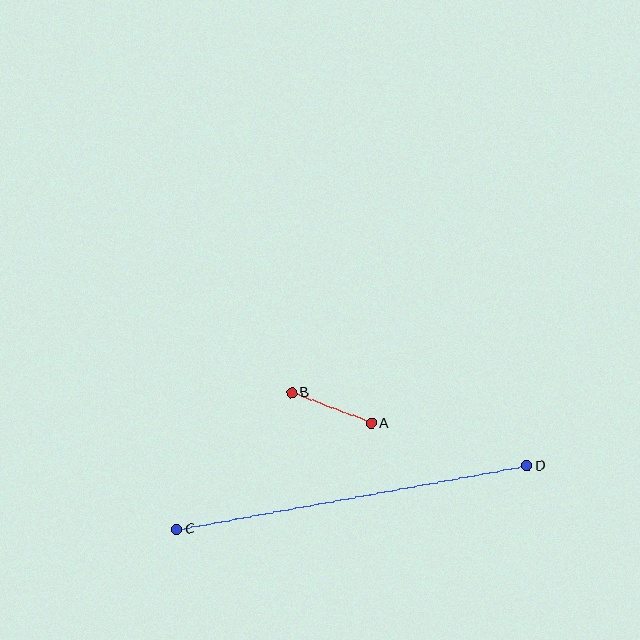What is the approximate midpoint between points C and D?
The midpoint is at approximately (352, 498) pixels.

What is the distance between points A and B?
The distance is approximately 86 pixels.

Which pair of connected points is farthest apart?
Points C and D are farthest apart.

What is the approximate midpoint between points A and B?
The midpoint is at approximately (332, 408) pixels.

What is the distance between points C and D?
The distance is approximately 356 pixels.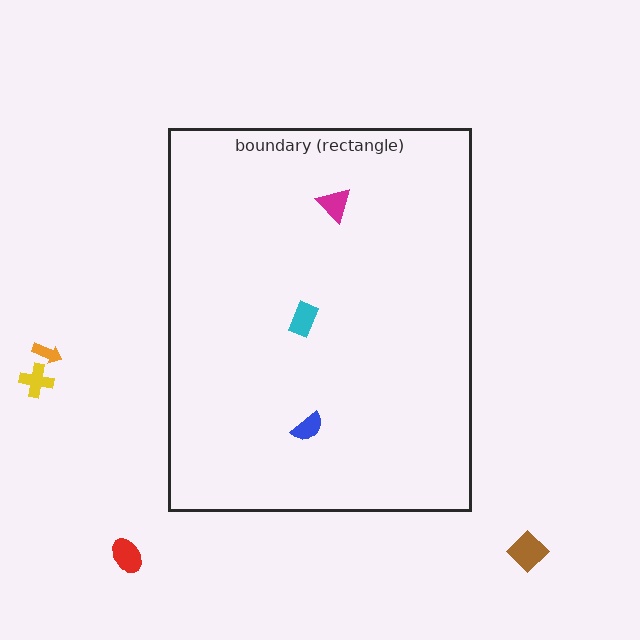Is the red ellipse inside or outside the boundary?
Outside.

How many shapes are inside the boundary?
3 inside, 4 outside.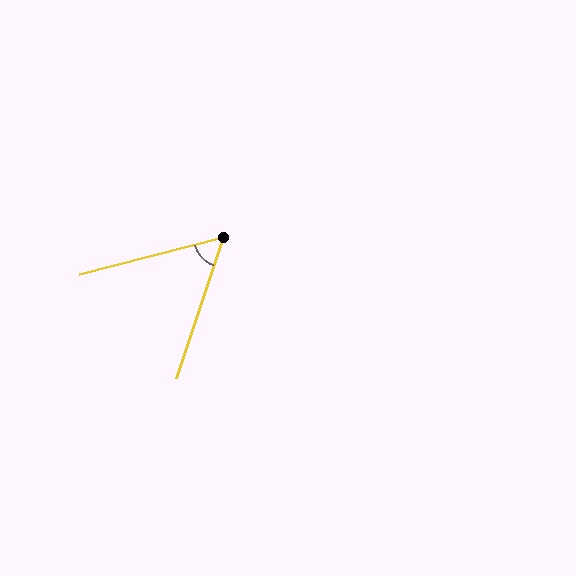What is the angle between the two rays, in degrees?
Approximately 57 degrees.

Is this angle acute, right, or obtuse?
It is acute.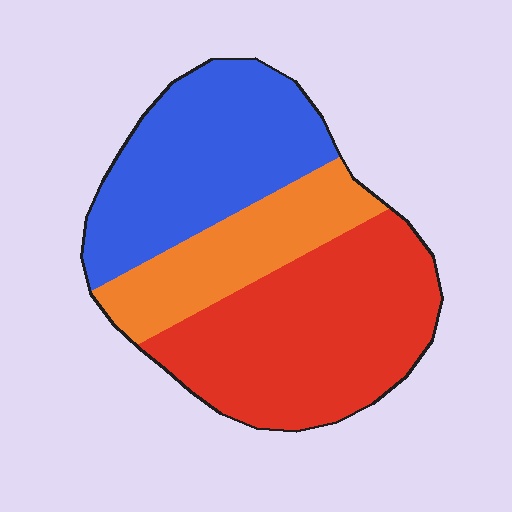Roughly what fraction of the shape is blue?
Blue takes up between a quarter and a half of the shape.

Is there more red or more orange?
Red.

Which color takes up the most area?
Red, at roughly 45%.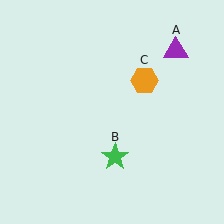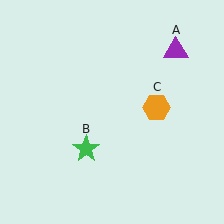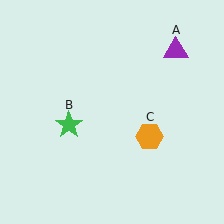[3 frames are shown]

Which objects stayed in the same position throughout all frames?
Purple triangle (object A) remained stationary.